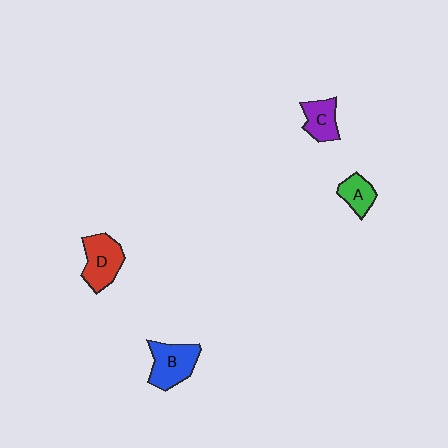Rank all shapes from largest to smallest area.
From largest to smallest: D (red), B (blue), C (purple), A (green).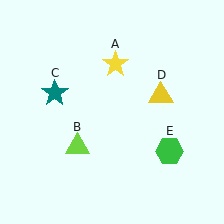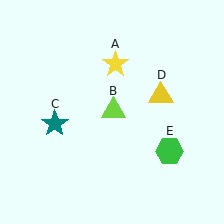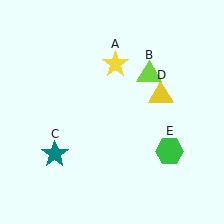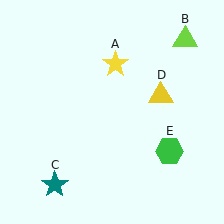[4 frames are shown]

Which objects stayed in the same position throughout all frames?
Yellow star (object A) and yellow triangle (object D) and green hexagon (object E) remained stationary.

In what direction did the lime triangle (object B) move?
The lime triangle (object B) moved up and to the right.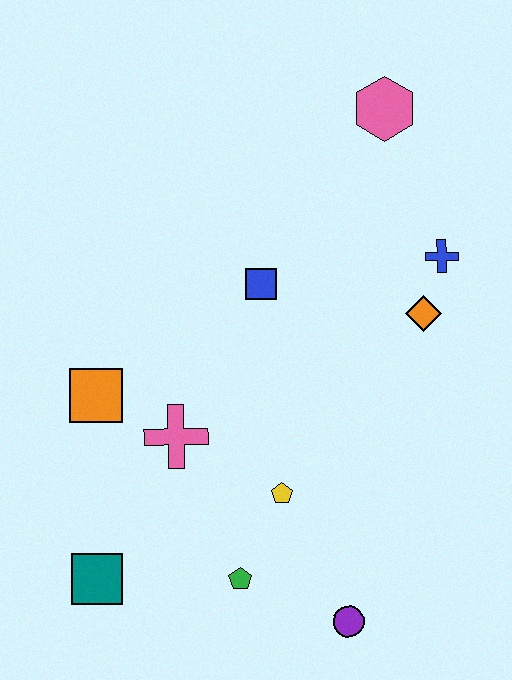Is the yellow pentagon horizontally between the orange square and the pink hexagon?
Yes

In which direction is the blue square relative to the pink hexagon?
The blue square is below the pink hexagon.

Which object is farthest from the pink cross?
The pink hexagon is farthest from the pink cross.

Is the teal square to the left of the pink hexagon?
Yes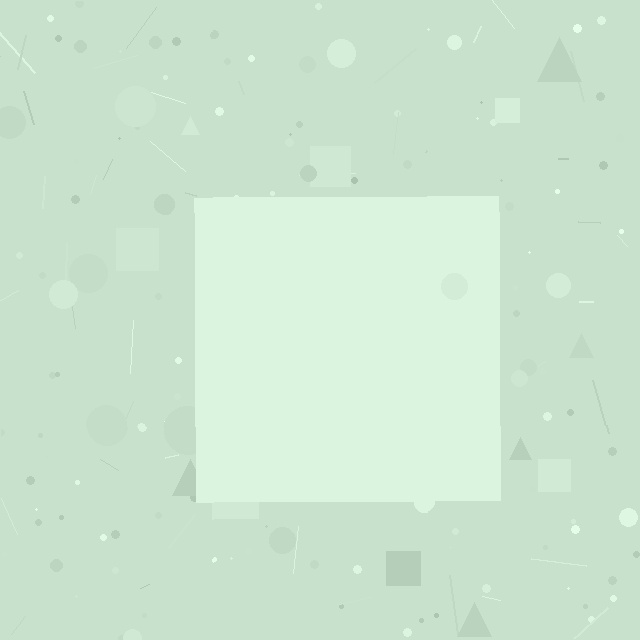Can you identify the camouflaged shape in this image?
The camouflaged shape is a square.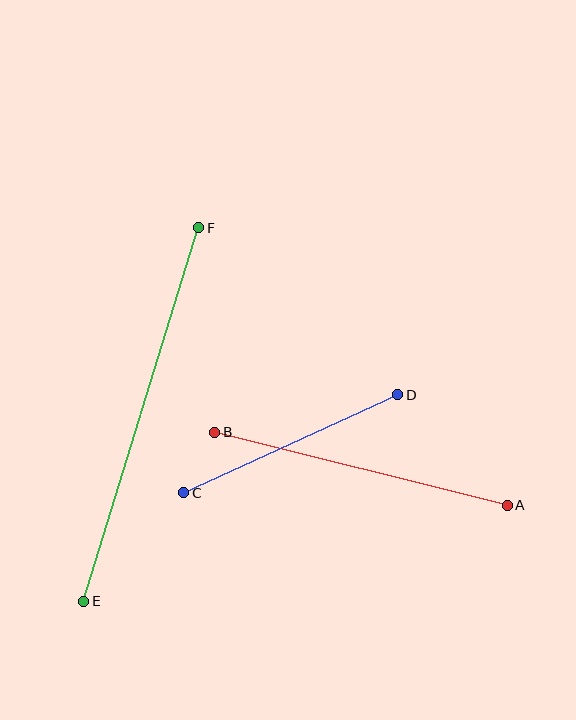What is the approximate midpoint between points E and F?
The midpoint is at approximately (141, 414) pixels.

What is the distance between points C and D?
The distance is approximately 236 pixels.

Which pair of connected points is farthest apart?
Points E and F are farthest apart.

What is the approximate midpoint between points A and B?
The midpoint is at approximately (361, 469) pixels.